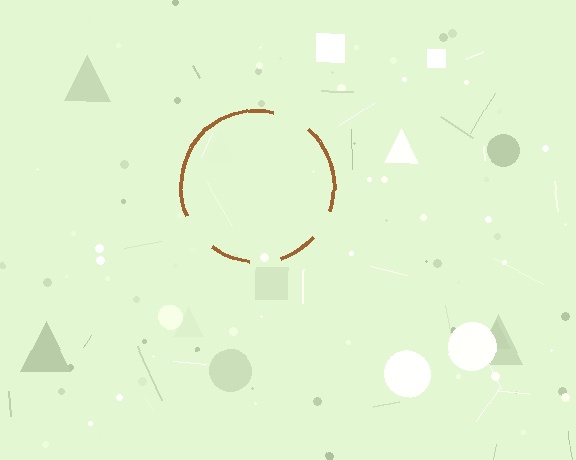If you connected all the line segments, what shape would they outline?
They would outline a circle.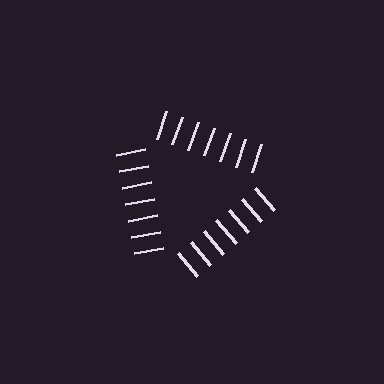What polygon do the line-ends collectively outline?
An illusory triangle — the line segments terminate on its edges but no continuous stroke is drawn.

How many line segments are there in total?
21 — 7 along each of the 3 edges.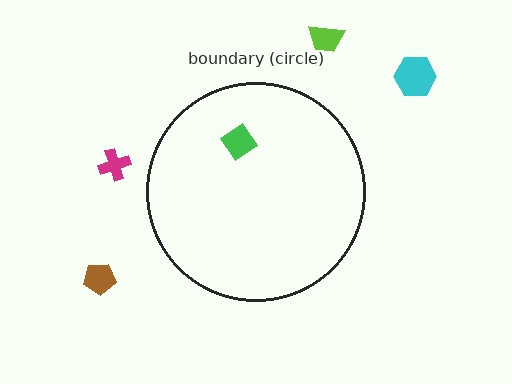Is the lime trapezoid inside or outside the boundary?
Outside.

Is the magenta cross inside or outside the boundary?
Outside.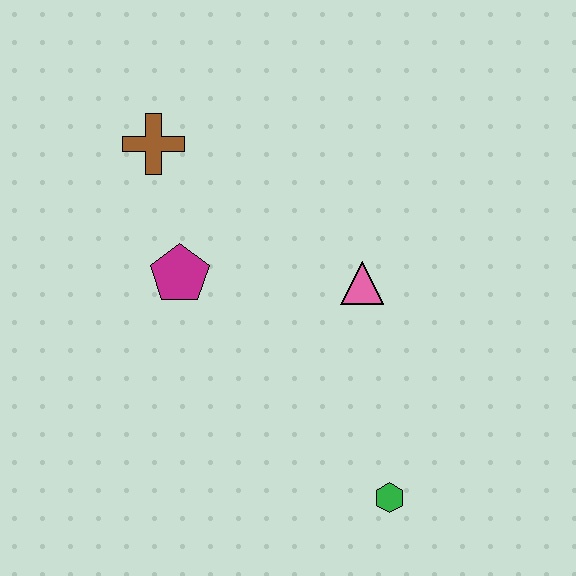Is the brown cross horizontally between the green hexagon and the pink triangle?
No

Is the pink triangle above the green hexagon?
Yes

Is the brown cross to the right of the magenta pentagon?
No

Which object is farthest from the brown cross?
The green hexagon is farthest from the brown cross.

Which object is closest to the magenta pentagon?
The brown cross is closest to the magenta pentagon.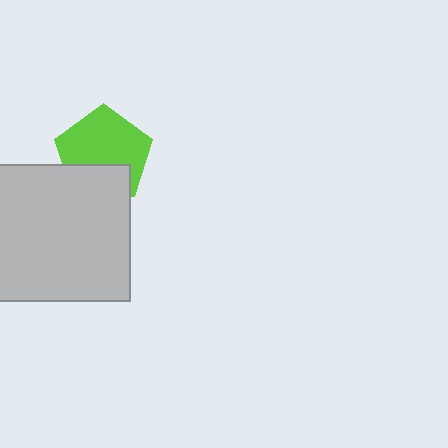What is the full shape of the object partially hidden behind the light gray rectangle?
The partially hidden object is a lime pentagon.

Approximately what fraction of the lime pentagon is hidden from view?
Roughly 34% of the lime pentagon is hidden behind the light gray rectangle.